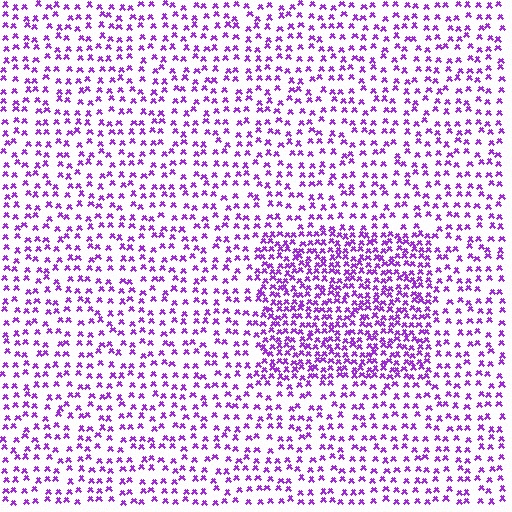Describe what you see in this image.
The image contains small purple elements arranged at two different densities. A rectangle-shaped region is visible where the elements are more densely packed than the surrounding area.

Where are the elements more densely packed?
The elements are more densely packed inside the rectangle boundary.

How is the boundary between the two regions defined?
The boundary is defined by a change in element density (approximately 2.0x ratio). All elements are the same color, size, and shape.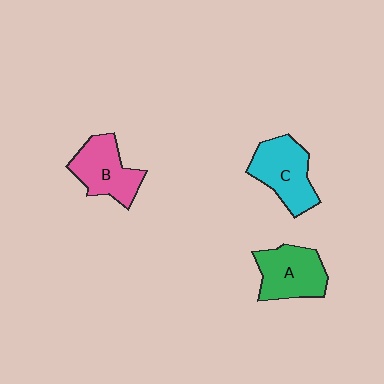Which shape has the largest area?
Shape C (cyan).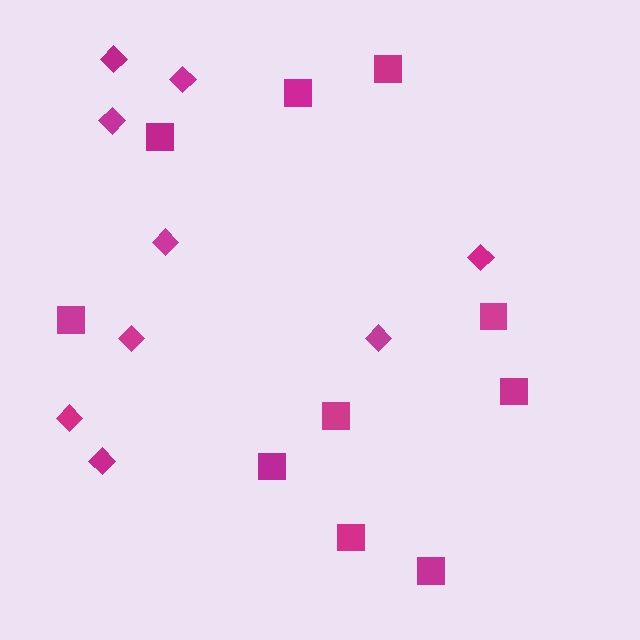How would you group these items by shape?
There are 2 groups: one group of squares (10) and one group of diamonds (9).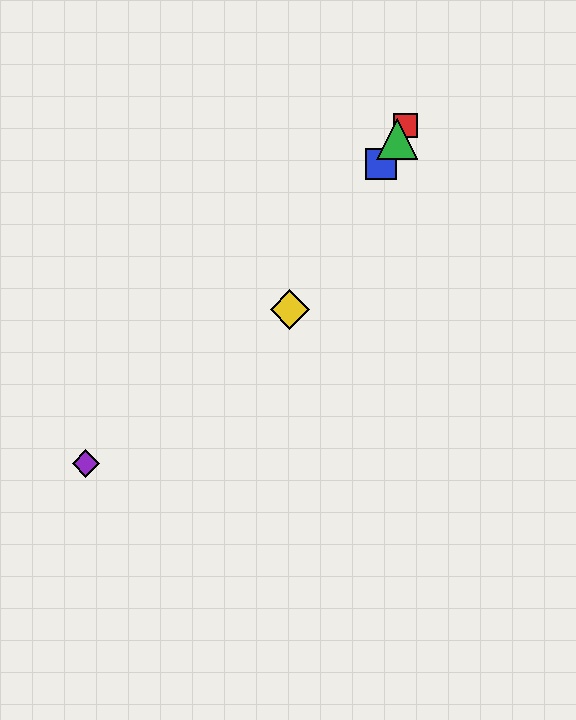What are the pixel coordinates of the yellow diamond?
The yellow diamond is at (290, 309).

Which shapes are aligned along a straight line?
The red square, the blue square, the green triangle, the yellow diamond are aligned along a straight line.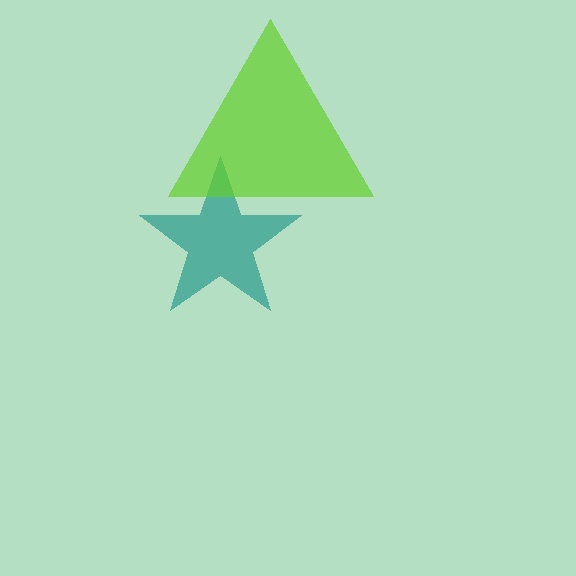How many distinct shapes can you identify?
There are 2 distinct shapes: a teal star, a lime triangle.